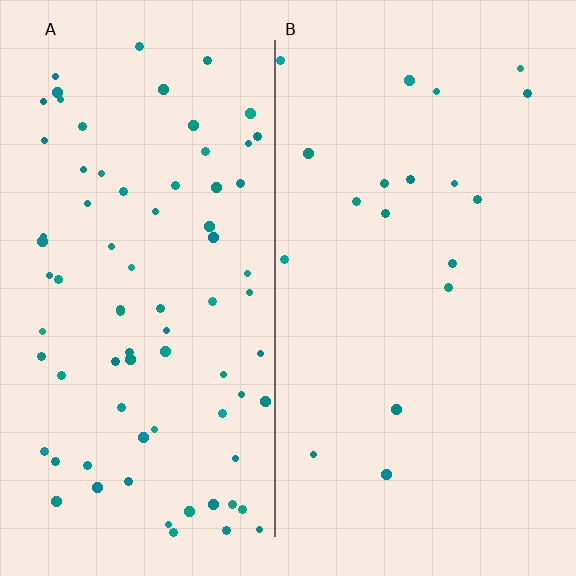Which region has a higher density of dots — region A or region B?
A (the left).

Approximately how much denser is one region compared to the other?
Approximately 4.1× — region A over region B.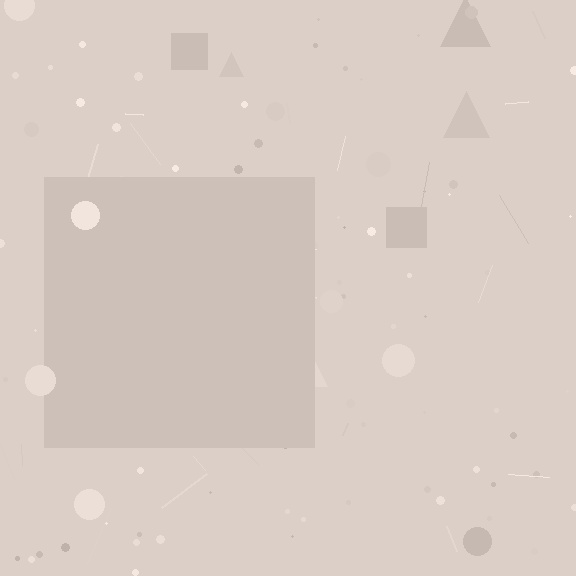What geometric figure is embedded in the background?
A square is embedded in the background.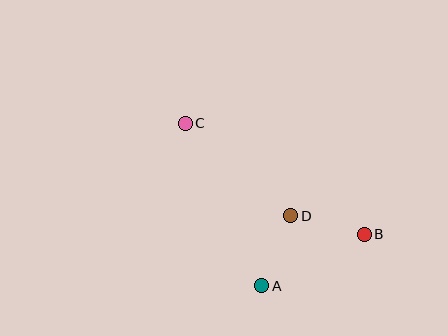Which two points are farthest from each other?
Points B and C are farthest from each other.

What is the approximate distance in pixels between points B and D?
The distance between B and D is approximately 76 pixels.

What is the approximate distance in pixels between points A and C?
The distance between A and C is approximately 180 pixels.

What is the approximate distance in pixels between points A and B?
The distance between A and B is approximately 115 pixels.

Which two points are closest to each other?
Points A and D are closest to each other.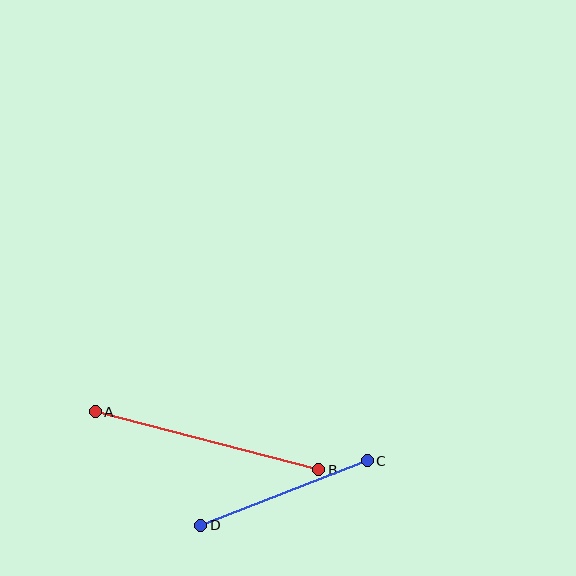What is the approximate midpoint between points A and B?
The midpoint is at approximately (207, 441) pixels.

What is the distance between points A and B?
The distance is approximately 231 pixels.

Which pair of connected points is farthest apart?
Points A and B are farthest apart.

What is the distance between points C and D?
The distance is approximately 179 pixels.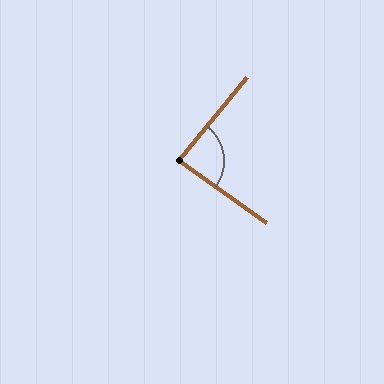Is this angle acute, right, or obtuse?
It is approximately a right angle.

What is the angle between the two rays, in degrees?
Approximately 86 degrees.